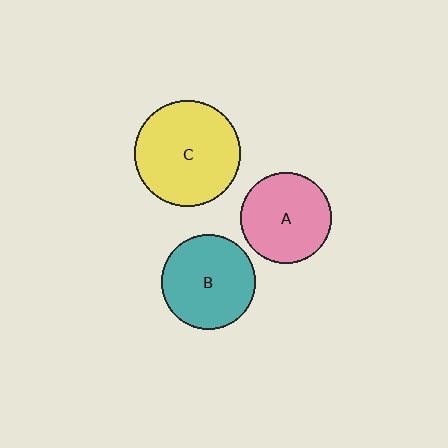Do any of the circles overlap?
No, none of the circles overlap.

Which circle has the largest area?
Circle C (yellow).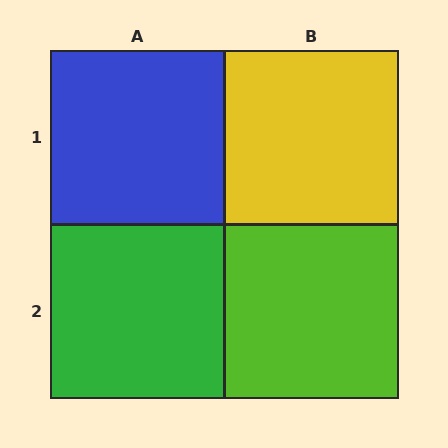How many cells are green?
1 cell is green.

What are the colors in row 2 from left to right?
Green, lime.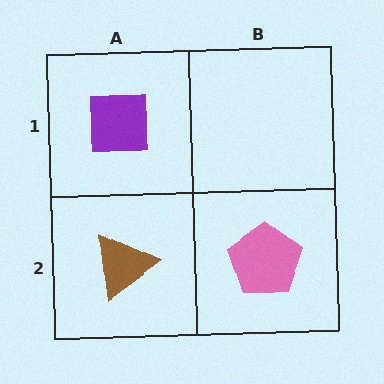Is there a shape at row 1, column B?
No, that cell is empty.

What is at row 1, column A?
A purple square.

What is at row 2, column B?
A pink pentagon.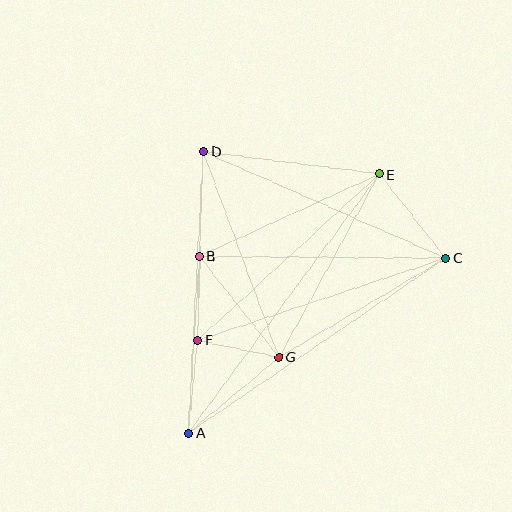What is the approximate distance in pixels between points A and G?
The distance between A and G is approximately 118 pixels.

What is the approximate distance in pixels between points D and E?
The distance between D and E is approximately 177 pixels.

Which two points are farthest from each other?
Points A and E are farthest from each other.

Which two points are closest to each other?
Points F and G are closest to each other.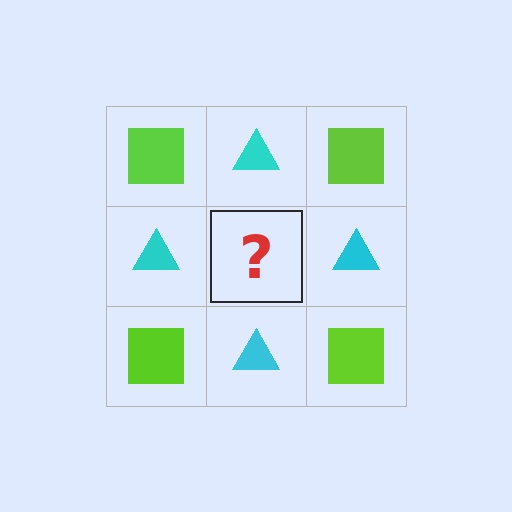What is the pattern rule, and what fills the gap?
The rule is that it alternates lime square and cyan triangle in a checkerboard pattern. The gap should be filled with a lime square.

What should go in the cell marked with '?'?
The missing cell should contain a lime square.